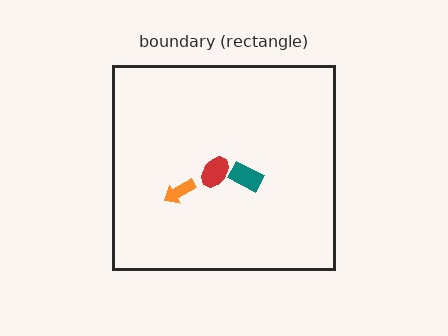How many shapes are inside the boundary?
3 inside, 0 outside.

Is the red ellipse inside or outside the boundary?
Inside.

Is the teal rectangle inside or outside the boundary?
Inside.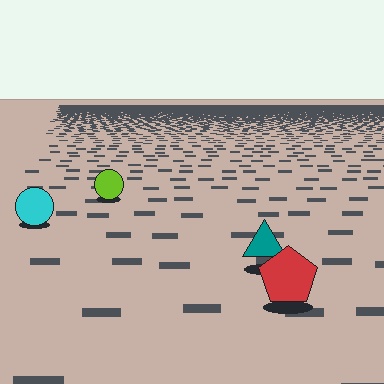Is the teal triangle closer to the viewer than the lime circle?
Yes. The teal triangle is closer — you can tell from the texture gradient: the ground texture is coarser near it.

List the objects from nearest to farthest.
From nearest to farthest: the red pentagon, the teal triangle, the cyan circle, the lime circle.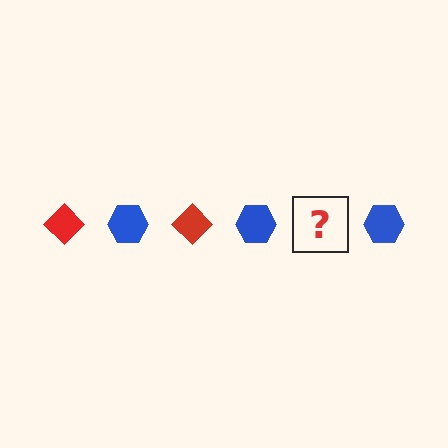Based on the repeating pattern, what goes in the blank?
The blank should be a red diamond.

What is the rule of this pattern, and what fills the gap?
The rule is that the pattern alternates between red diamond and blue hexagon. The gap should be filled with a red diamond.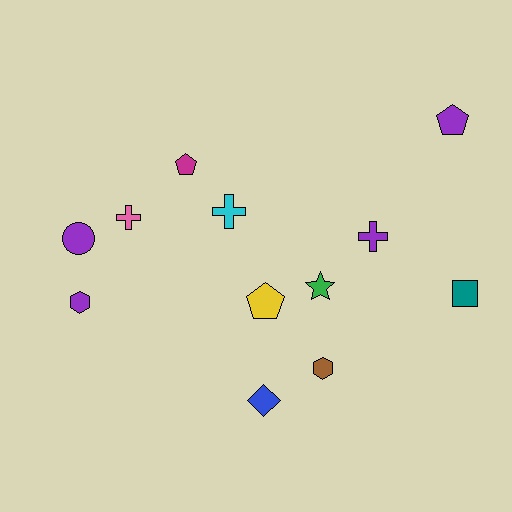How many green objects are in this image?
There is 1 green object.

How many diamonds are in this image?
There is 1 diamond.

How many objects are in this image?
There are 12 objects.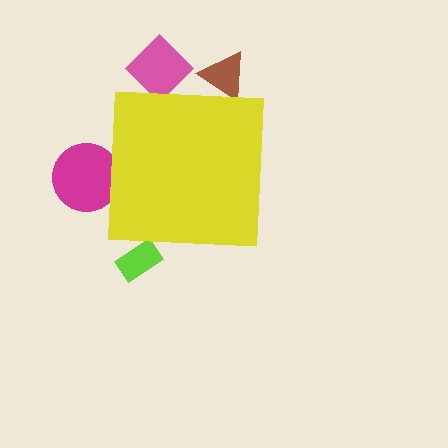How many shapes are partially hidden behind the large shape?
4 shapes are partially hidden.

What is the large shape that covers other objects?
A yellow square.